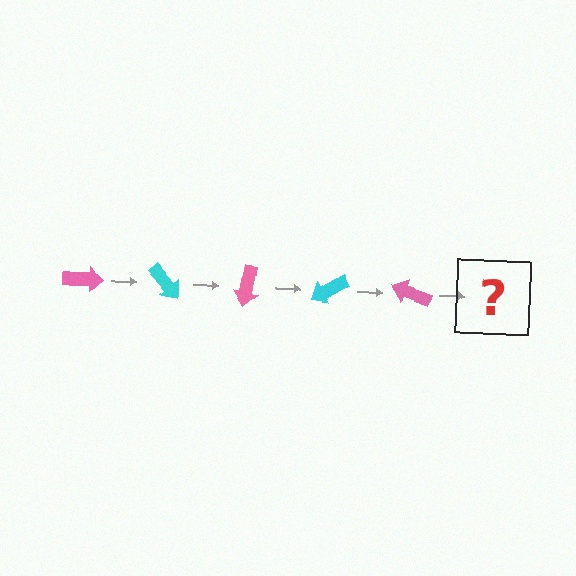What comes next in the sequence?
The next element should be a cyan arrow, rotated 250 degrees from the start.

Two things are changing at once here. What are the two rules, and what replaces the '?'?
The two rules are that it rotates 50 degrees each step and the color cycles through pink and cyan. The '?' should be a cyan arrow, rotated 250 degrees from the start.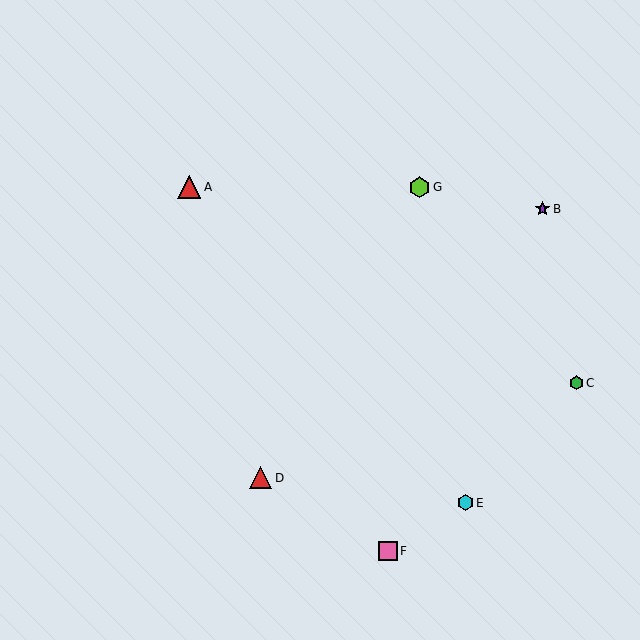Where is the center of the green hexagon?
The center of the green hexagon is at (576, 383).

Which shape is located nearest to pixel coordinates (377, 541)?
The pink square (labeled F) at (388, 551) is nearest to that location.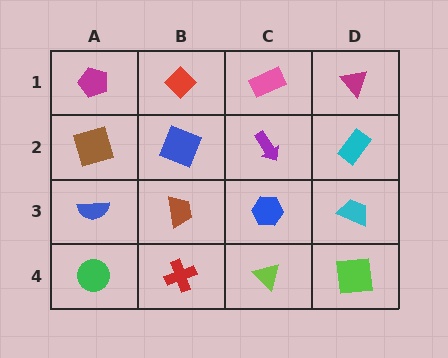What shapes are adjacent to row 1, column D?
A cyan rectangle (row 2, column D), a pink rectangle (row 1, column C).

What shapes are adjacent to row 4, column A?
A blue semicircle (row 3, column A), a red cross (row 4, column B).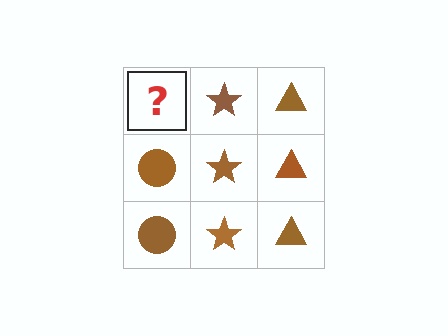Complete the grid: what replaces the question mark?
The question mark should be replaced with a brown circle.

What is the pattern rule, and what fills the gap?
The rule is that each column has a consistent shape. The gap should be filled with a brown circle.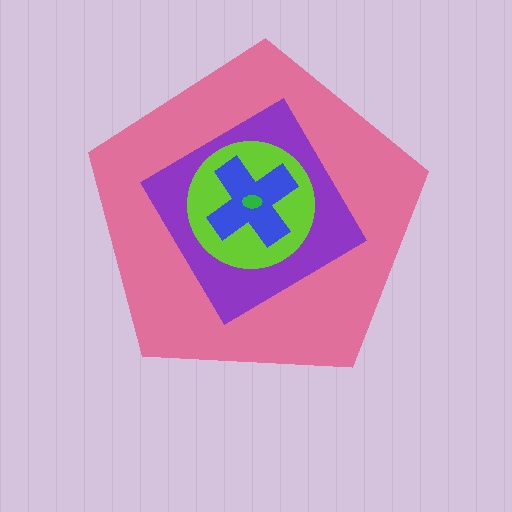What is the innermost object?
The green ellipse.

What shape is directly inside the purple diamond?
The lime circle.